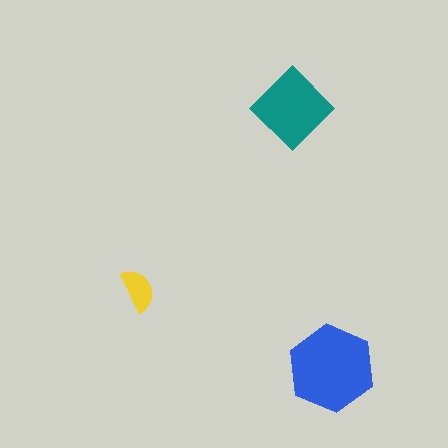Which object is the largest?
The blue hexagon.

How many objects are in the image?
There are 3 objects in the image.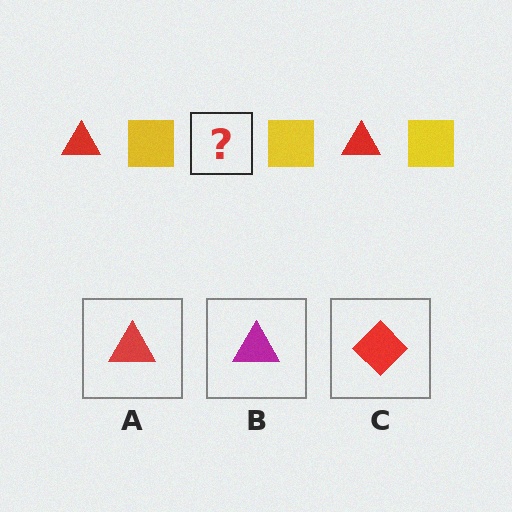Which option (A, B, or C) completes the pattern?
A.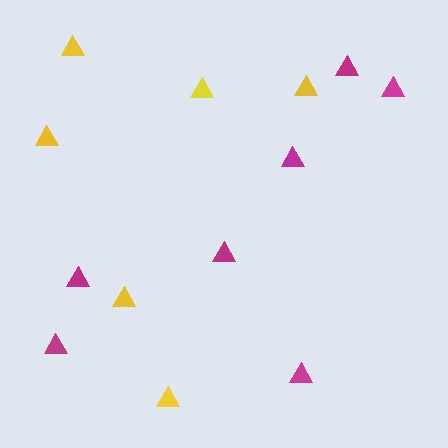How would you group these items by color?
There are 2 groups: one group of magenta triangles (7) and one group of yellow triangles (6).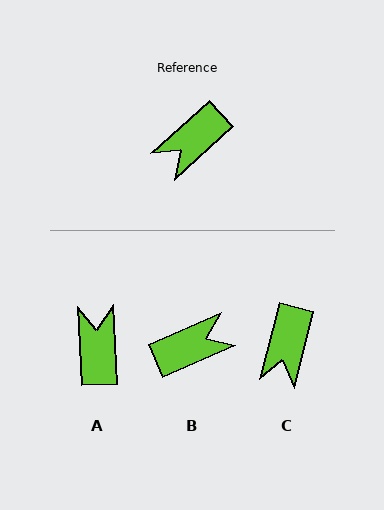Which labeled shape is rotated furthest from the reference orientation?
B, about 161 degrees away.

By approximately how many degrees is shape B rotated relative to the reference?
Approximately 161 degrees counter-clockwise.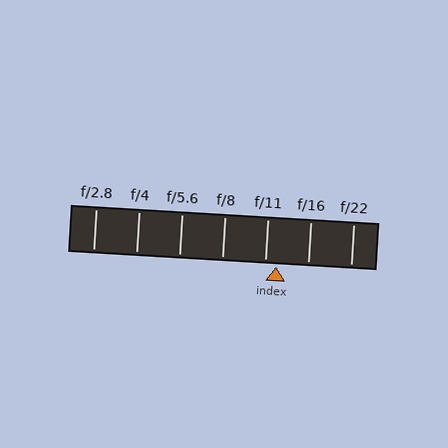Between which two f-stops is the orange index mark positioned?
The index mark is between f/11 and f/16.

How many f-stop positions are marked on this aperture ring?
There are 7 f-stop positions marked.